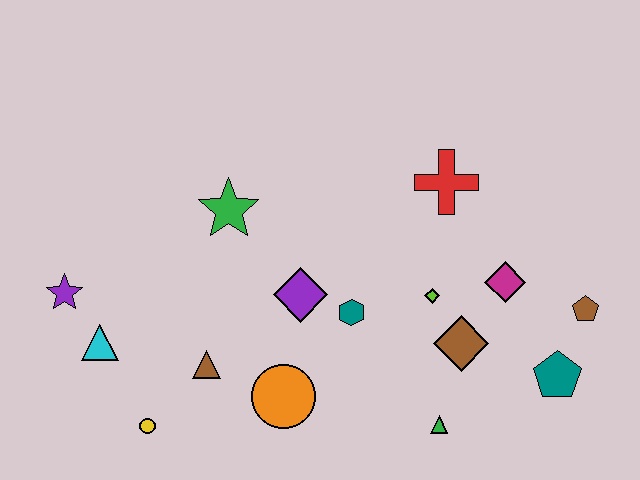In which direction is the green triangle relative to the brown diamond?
The green triangle is below the brown diamond.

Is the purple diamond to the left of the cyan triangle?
No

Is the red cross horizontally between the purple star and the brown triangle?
No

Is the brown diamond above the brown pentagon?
No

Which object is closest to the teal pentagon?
The brown pentagon is closest to the teal pentagon.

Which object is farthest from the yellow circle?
The brown pentagon is farthest from the yellow circle.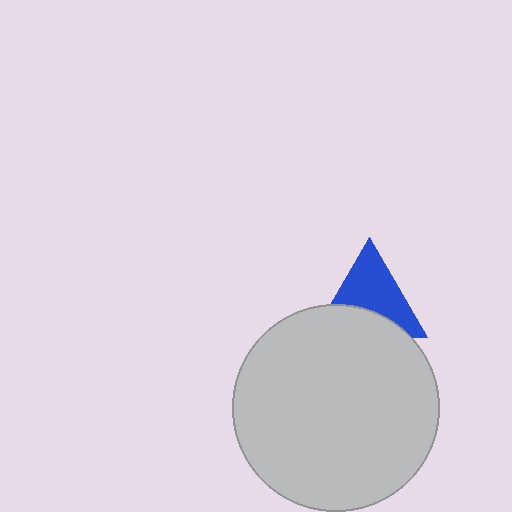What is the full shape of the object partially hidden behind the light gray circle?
The partially hidden object is a blue triangle.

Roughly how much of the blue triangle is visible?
About half of it is visible (roughly 61%).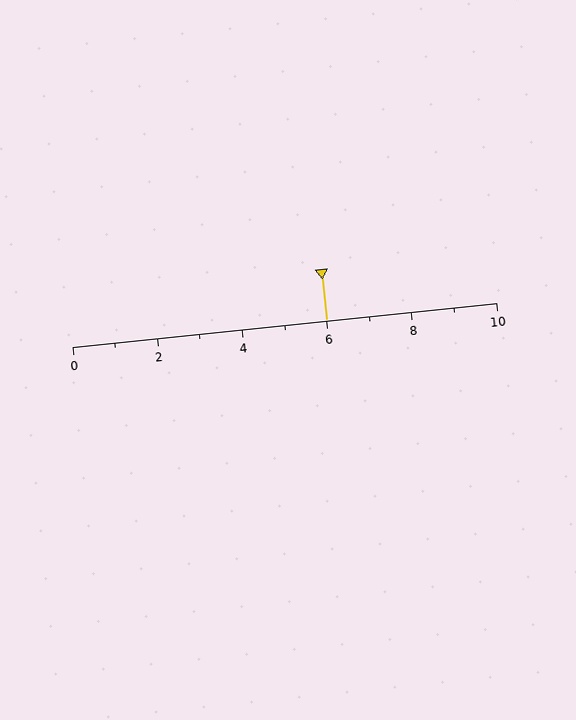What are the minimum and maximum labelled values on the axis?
The axis runs from 0 to 10.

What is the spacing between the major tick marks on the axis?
The major ticks are spaced 2 apart.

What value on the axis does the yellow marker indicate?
The marker indicates approximately 6.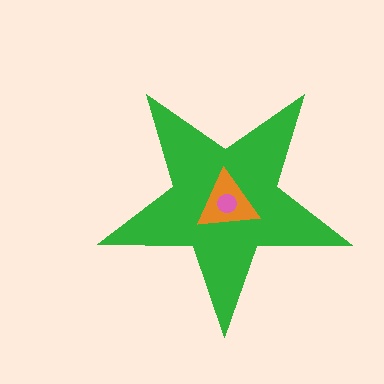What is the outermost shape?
The green star.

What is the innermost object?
The pink circle.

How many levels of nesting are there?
3.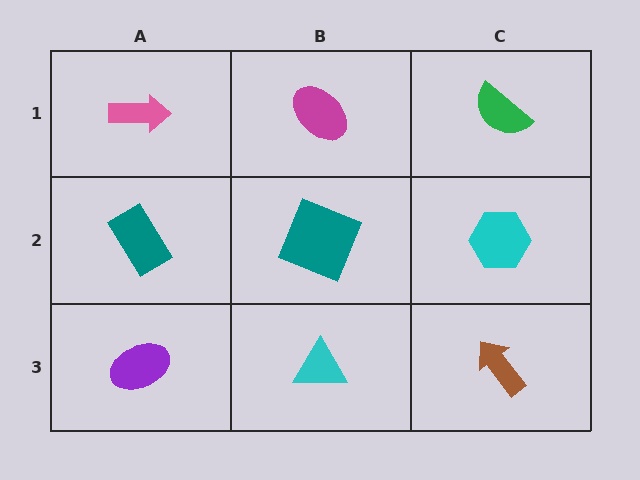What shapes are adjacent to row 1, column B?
A teal square (row 2, column B), a pink arrow (row 1, column A), a green semicircle (row 1, column C).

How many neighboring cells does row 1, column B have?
3.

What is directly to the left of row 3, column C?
A cyan triangle.